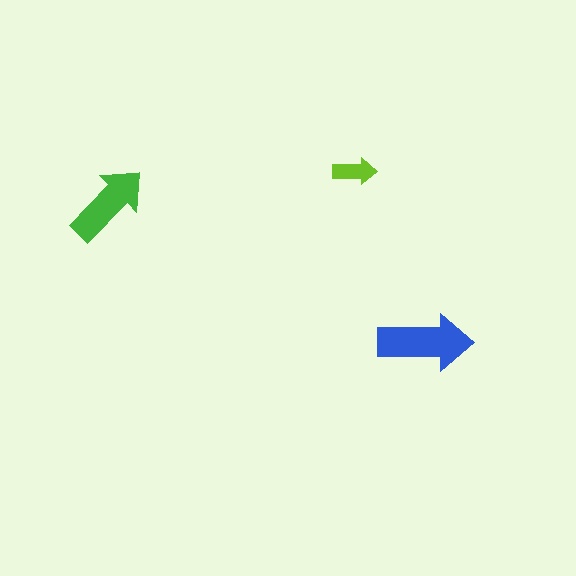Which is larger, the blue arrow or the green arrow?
The blue one.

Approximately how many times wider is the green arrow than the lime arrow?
About 2 times wider.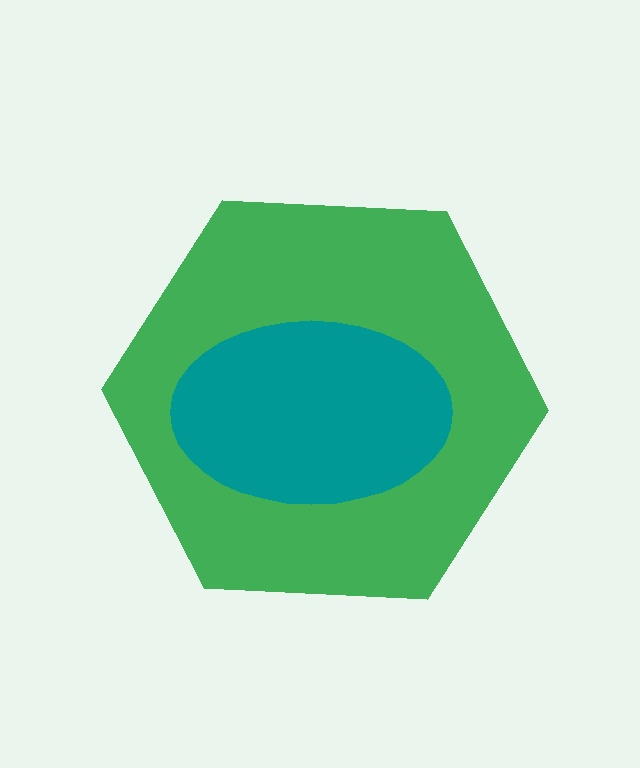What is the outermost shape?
The green hexagon.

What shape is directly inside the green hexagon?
The teal ellipse.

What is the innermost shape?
The teal ellipse.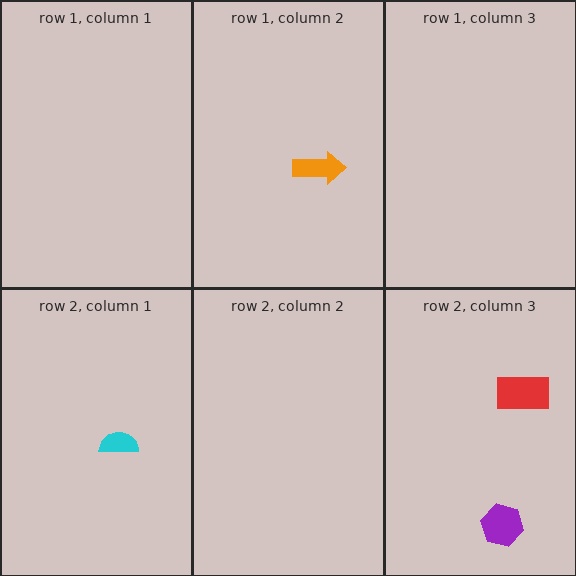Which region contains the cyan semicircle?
The row 2, column 1 region.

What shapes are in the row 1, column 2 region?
The orange arrow.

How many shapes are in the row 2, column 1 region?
1.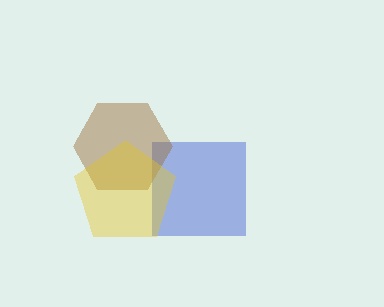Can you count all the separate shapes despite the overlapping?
Yes, there are 3 separate shapes.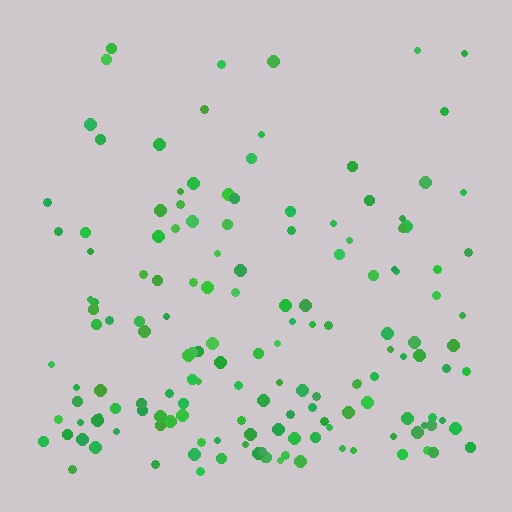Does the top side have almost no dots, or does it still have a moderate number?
Still a moderate number, just noticeably fewer than the bottom.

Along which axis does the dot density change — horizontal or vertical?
Vertical.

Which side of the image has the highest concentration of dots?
The bottom.